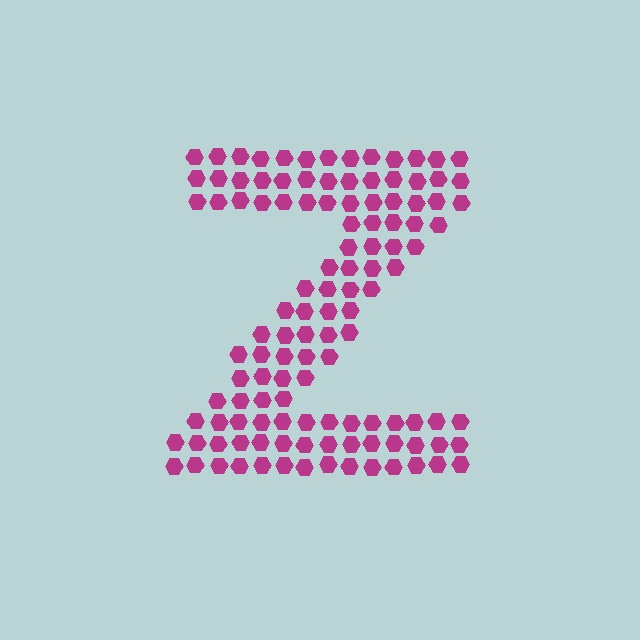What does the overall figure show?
The overall figure shows the letter Z.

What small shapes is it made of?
It is made of small hexagons.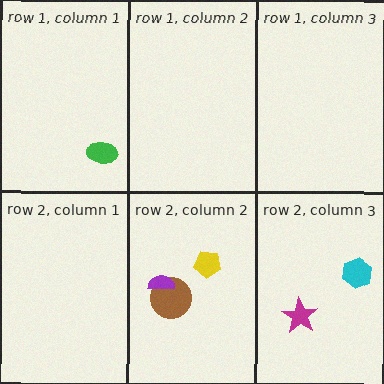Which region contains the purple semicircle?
The row 2, column 2 region.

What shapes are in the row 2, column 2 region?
The yellow pentagon, the brown circle, the purple semicircle.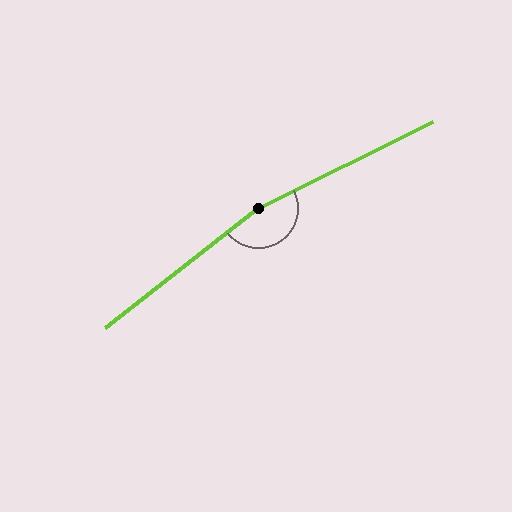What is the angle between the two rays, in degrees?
Approximately 168 degrees.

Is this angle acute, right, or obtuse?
It is obtuse.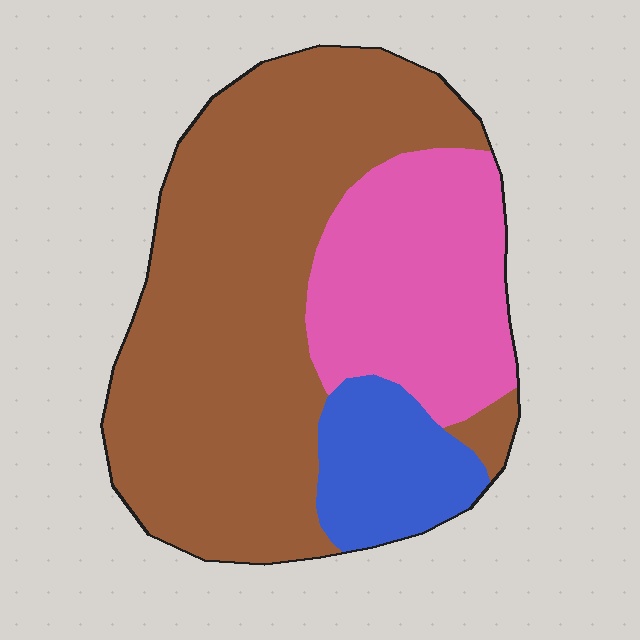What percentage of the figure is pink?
Pink takes up about one quarter (1/4) of the figure.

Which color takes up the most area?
Brown, at roughly 60%.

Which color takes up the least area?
Blue, at roughly 15%.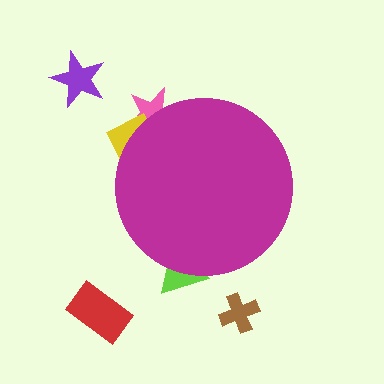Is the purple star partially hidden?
No, the purple star is fully visible.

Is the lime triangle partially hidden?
Yes, the lime triangle is partially hidden behind the magenta circle.